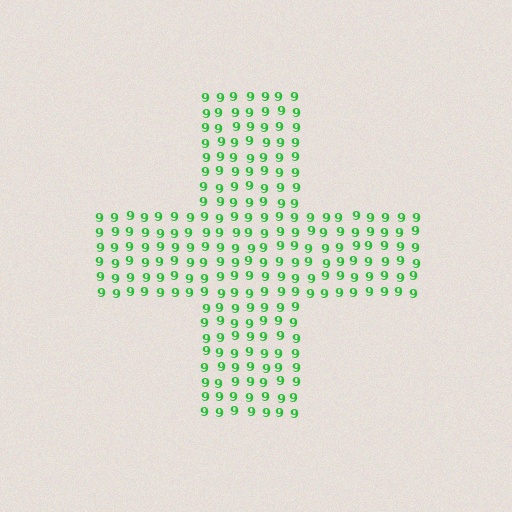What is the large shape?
The large shape is a cross.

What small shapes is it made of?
It is made of small digit 9's.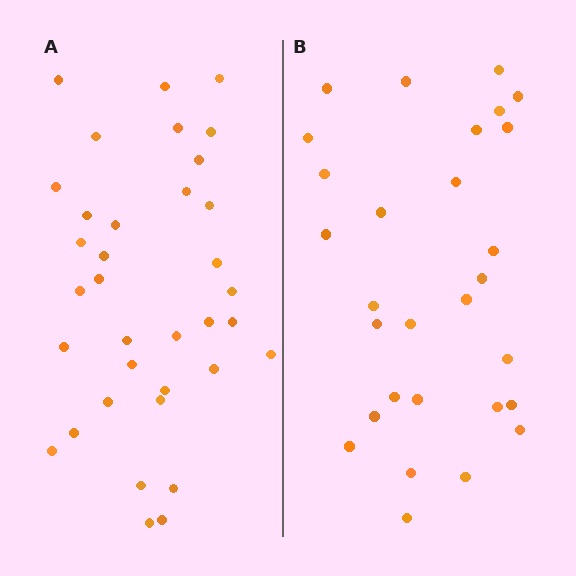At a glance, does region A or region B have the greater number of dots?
Region A (the left region) has more dots.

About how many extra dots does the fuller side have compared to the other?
Region A has about 6 more dots than region B.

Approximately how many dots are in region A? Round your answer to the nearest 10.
About 40 dots. (The exact count is 35, which rounds to 40.)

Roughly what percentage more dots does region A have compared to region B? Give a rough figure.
About 20% more.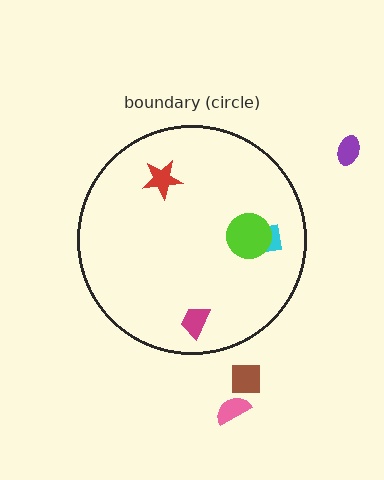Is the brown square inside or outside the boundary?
Outside.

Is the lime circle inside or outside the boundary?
Inside.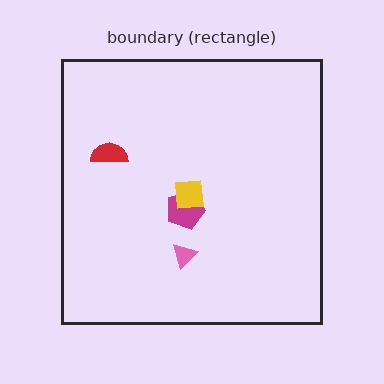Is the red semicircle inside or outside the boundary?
Inside.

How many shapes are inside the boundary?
4 inside, 0 outside.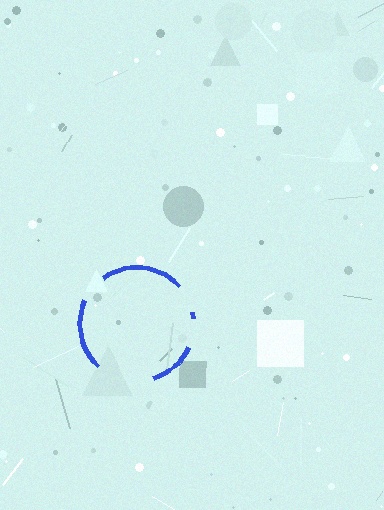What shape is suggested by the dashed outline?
The dashed outline suggests a circle.